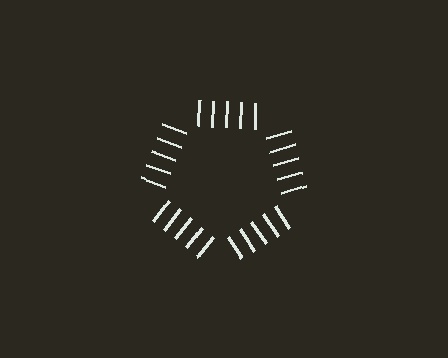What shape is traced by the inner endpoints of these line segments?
An illusory pentagon — the line segments terminate on its edges but no continuous stroke is drawn.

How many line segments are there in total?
25 — 5 along each of the 5 edges.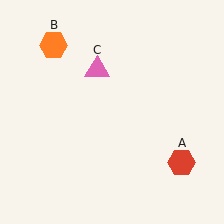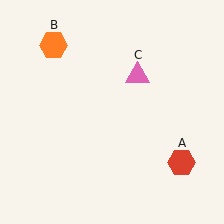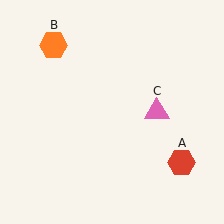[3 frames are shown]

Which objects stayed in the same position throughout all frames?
Red hexagon (object A) and orange hexagon (object B) remained stationary.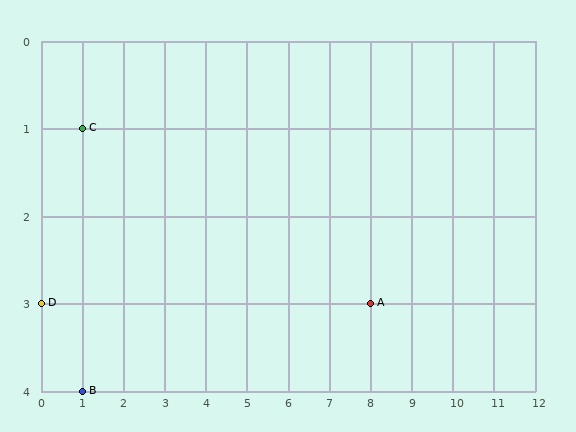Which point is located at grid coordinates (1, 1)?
Point C is at (1, 1).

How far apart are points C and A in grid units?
Points C and A are 7 columns and 2 rows apart (about 7.3 grid units diagonally).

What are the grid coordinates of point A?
Point A is at grid coordinates (8, 3).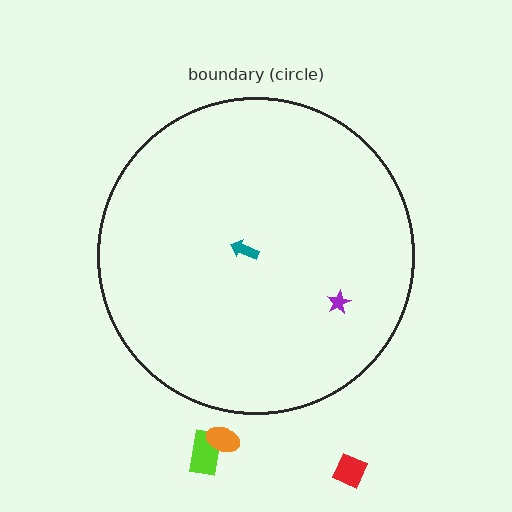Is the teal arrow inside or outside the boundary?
Inside.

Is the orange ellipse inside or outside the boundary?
Outside.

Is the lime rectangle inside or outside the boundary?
Outside.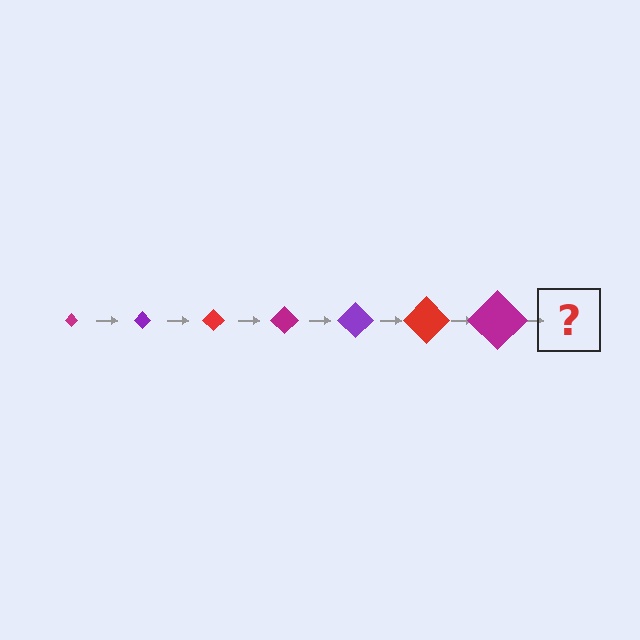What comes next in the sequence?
The next element should be a purple diamond, larger than the previous one.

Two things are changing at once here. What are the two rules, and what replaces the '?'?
The two rules are that the diamond grows larger each step and the color cycles through magenta, purple, and red. The '?' should be a purple diamond, larger than the previous one.